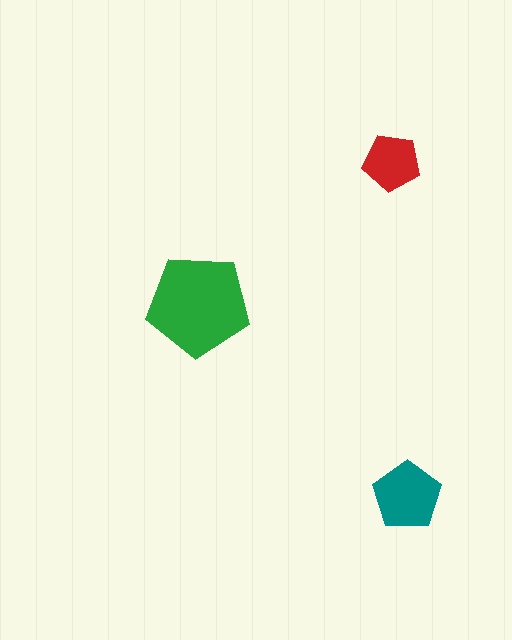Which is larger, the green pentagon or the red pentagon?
The green one.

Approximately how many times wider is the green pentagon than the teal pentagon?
About 1.5 times wider.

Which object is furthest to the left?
The green pentagon is leftmost.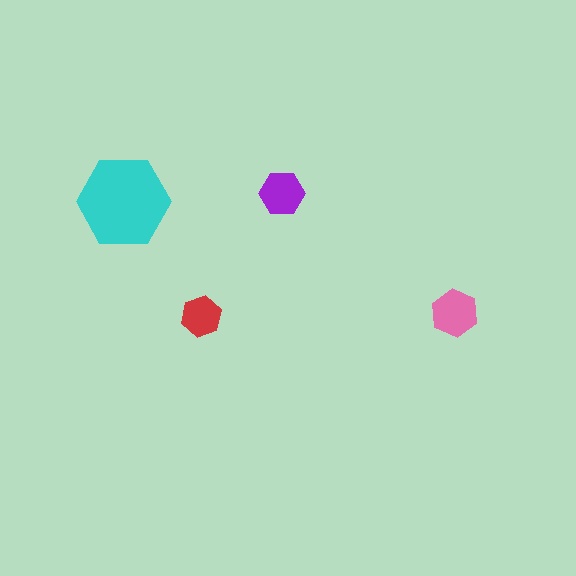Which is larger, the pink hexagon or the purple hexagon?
The pink one.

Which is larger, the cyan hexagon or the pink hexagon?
The cyan one.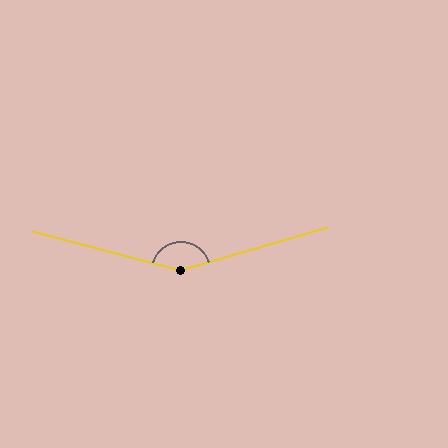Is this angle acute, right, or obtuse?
It is obtuse.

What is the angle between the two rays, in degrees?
Approximately 149 degrees.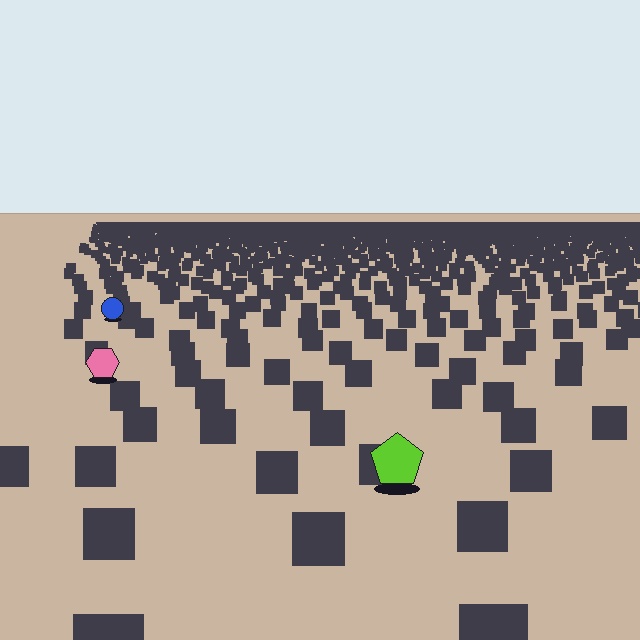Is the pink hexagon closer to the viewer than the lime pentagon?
No. The lime pentagon is closer — you can tell from the texture gradient: the ground texture is coarser near it.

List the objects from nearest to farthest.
From nearest to farthest: the lime pentagon, the pink hexagon, the blue circle.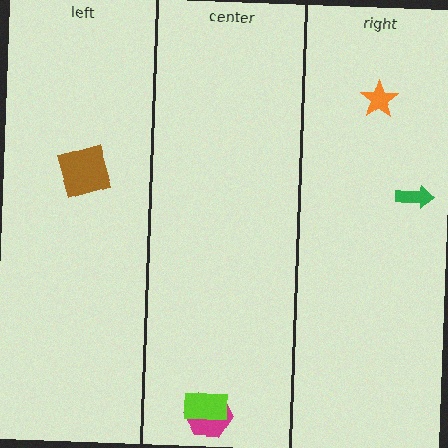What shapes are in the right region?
The green arrow, the orange star.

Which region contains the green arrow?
The right region.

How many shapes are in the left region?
1.